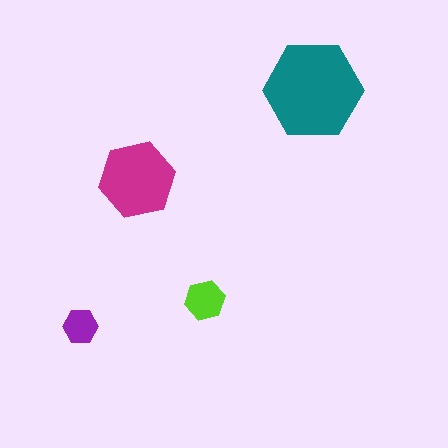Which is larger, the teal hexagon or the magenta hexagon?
The teal one.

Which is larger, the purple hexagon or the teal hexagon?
The teal one.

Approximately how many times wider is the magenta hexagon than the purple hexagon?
About 2 times wider.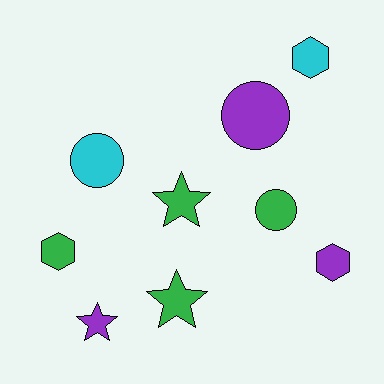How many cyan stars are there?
There are no cyan stars.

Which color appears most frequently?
Green, with 4 objects.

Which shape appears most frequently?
Circle, with 3 objects.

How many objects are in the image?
There are 9 objects.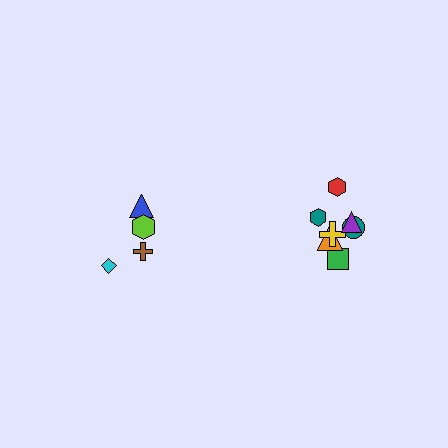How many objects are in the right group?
There are 7 objects.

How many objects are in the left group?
There are 4 objects.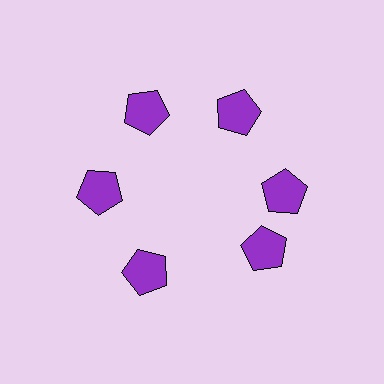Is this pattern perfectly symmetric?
No. The 6 purple pentagons are arranged in a ring, but one element near the 5 o'clock position is rotated out of alignment along the ring, breaking the 6-fold rotational symmetry.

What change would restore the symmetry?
The symmetry would be restored by rotating it back into even spacing with its neighbors so that all 6 pentagons sit at equal angles and equal distance from the center.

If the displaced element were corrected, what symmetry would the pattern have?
It would have 6-fold rotational symmetry — the pattern would map onto itself every 60 degrees.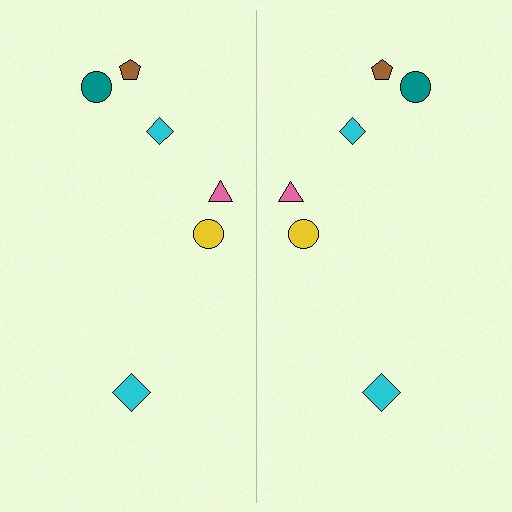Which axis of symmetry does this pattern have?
The pattern has a vertical axis of symmetry running through the center of the image.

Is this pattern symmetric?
Yes, this pattern has bilateral (reflection) symmetry.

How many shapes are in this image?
There are 12 shapes in this image.